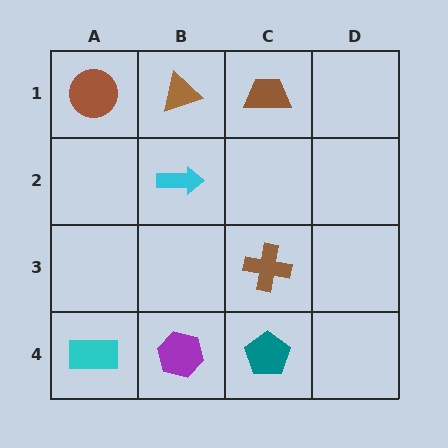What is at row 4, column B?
A purple hexagon.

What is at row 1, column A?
A brown circle.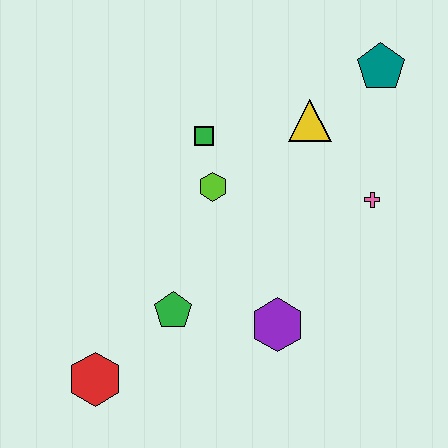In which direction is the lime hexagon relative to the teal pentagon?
The lime hexagon is to the left of the teal pentagon.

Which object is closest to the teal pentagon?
The yellow triangle is closest to the teal pentagon.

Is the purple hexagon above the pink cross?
No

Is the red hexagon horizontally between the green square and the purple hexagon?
No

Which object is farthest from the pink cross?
The red hexagon is farthest from the pink cross.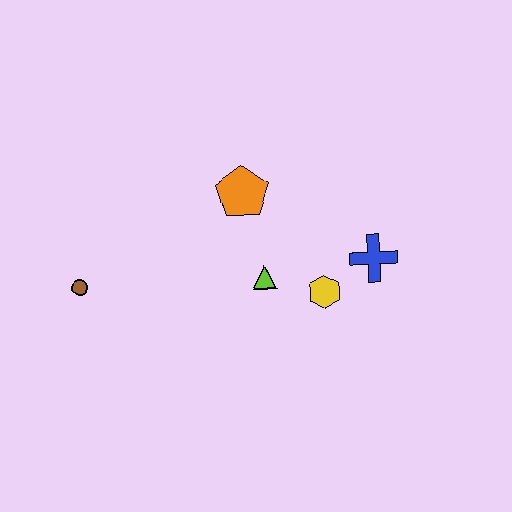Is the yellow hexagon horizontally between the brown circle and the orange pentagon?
No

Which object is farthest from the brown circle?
The blue cross is farthest from the brown circle.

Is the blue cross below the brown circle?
No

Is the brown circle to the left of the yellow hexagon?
Yes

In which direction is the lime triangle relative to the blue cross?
The lime triangle is to the left of the blue cross.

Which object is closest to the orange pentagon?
The lime triangle is closest to the orange pentagon.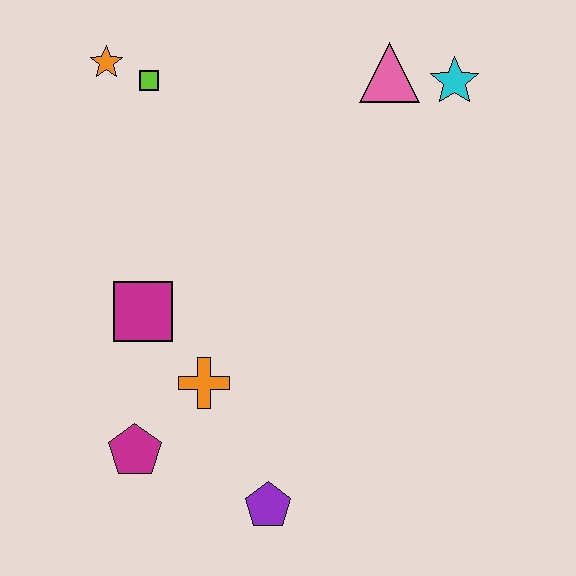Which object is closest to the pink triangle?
The cyan star is closest to the pink triangle.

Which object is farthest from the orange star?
The purple pentagon is farthest from the orange star.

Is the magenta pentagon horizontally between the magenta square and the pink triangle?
No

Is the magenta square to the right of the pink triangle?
No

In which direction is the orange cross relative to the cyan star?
The orange cross is below the cyan star.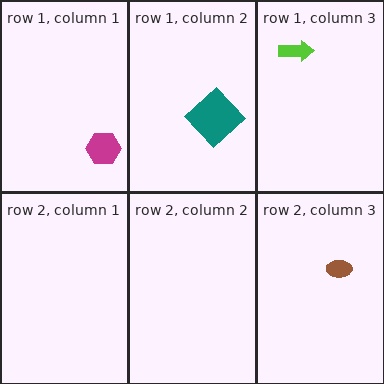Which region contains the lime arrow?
The row 1, column 3 region.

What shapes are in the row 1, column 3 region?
The lime arrow.